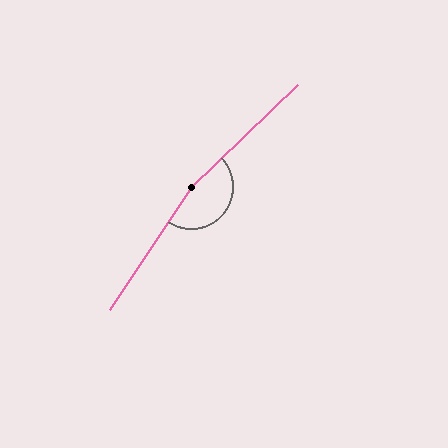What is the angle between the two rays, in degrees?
Approximately 167 degrees.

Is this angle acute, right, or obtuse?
It is obtuse.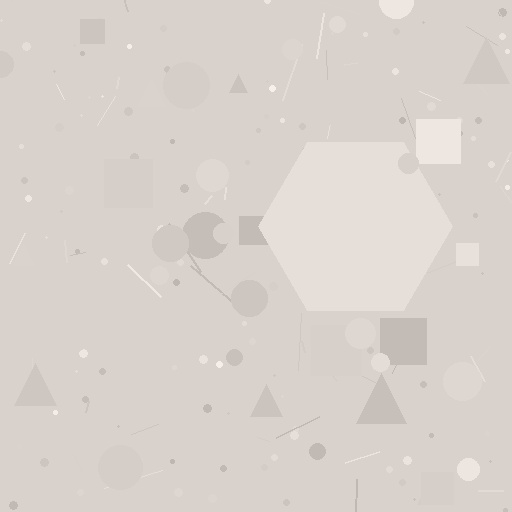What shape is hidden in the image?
A hexagon is hidden in the image.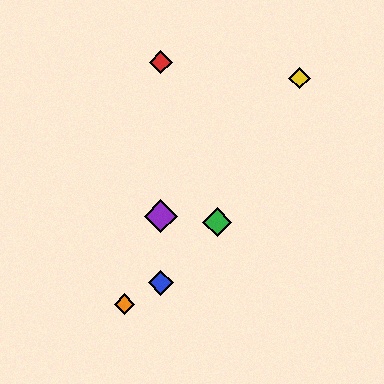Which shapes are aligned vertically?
The red diamond, the blue diamond, the purple diamond are aligned vertically.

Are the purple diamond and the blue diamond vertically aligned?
Yes, both are at x≈161.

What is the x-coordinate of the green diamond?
The green diamond is at x≈217.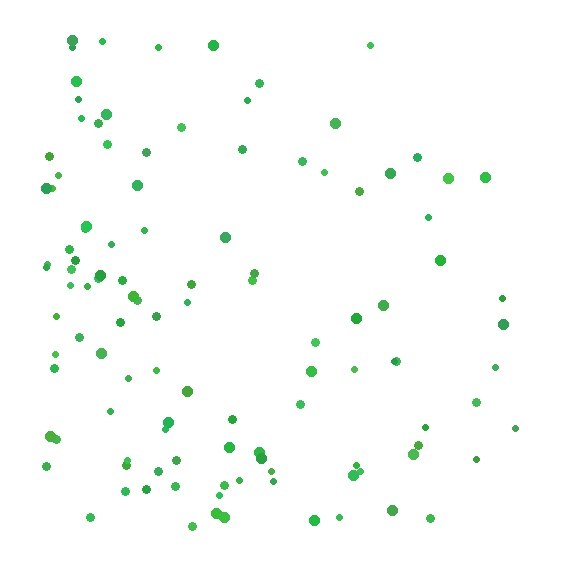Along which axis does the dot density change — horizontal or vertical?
Horizontal.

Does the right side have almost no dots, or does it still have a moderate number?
Still a moderate number, just noticeably fewer than the left.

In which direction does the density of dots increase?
From right to left, with the left side densest.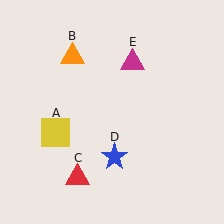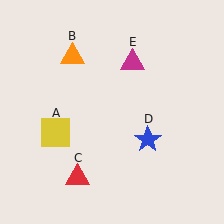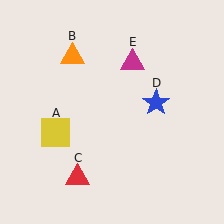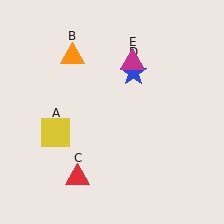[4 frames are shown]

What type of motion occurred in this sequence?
The blue star (object D) rotated counterclockwise around the center of the scene.